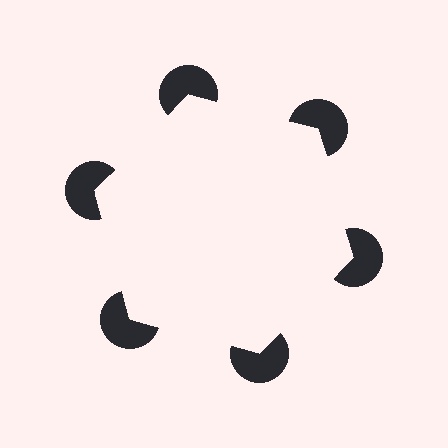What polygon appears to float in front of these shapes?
An illusory hexagon — its edges are inferred from the aligned wedge cuts in the pac-man discs, not physically drawn.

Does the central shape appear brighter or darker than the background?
It typically appears slightly brighter than the background, even though no actual brightness change is drawn.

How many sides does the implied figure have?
6 sides.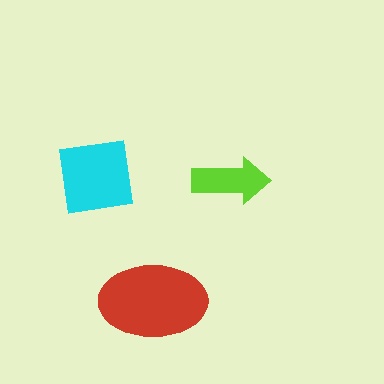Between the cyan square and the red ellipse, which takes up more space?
The red ellipse.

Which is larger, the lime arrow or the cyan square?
The cyan square.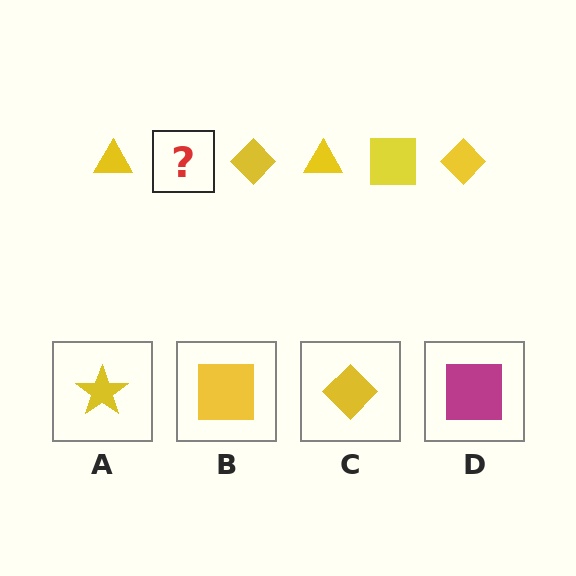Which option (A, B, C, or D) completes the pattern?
B.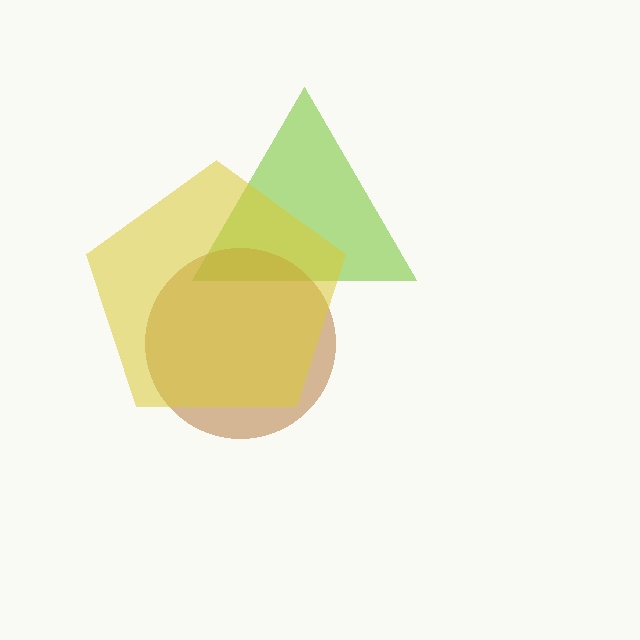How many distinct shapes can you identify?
There are 3 distinct shapes: a lime triangle, a brown circle, a yellow pentagon.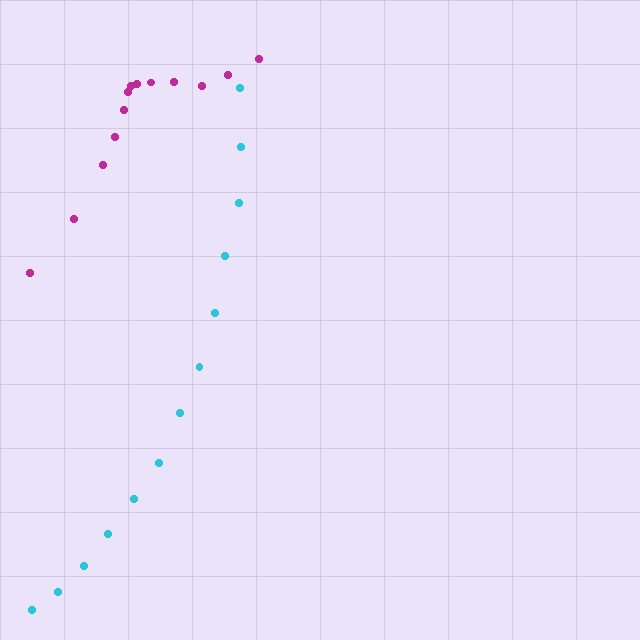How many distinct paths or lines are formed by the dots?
There are 2 distinct paths.